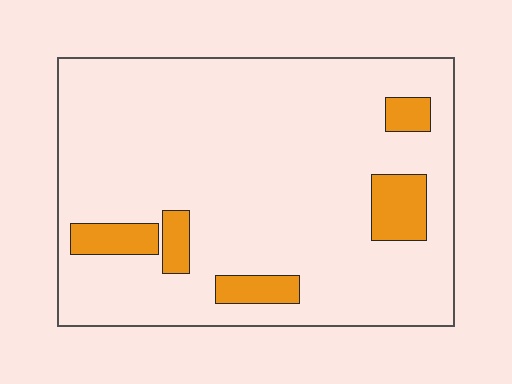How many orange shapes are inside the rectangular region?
5.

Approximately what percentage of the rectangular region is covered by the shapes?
Approximately 10%.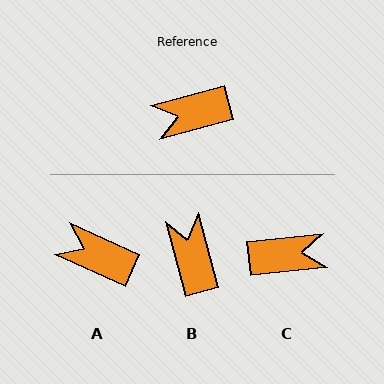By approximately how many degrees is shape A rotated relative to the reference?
Approximately 39 degrees clockwise.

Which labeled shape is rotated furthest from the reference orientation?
C, about 171 degrees away.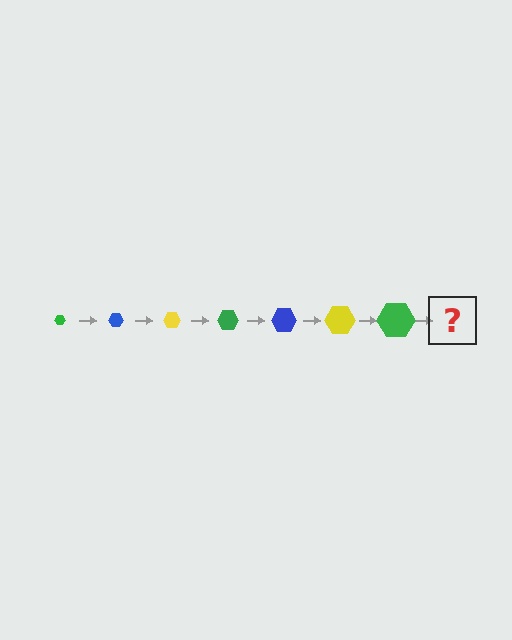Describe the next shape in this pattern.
It should be a blue hexagon, larger than the previous one.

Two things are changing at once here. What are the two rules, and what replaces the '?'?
The two rules are that the hexagon grows larger each step and the color cycles through green, blue, and yellow. The '?' should be a blue hexagon, larger than the previous one.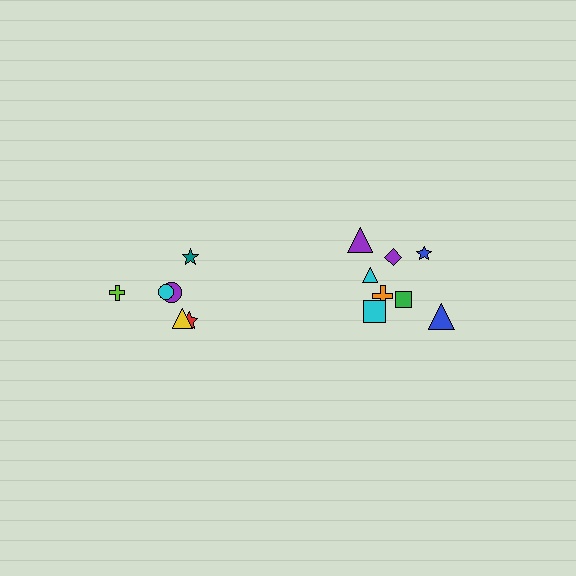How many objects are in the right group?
There are 8 objects.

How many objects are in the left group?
There are 6 objects.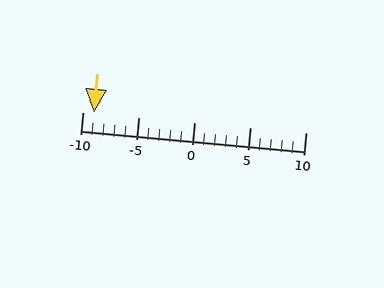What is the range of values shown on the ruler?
The ruler shows values from -10 to 10.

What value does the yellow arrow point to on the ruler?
The yellow arrow points to approximately -9.